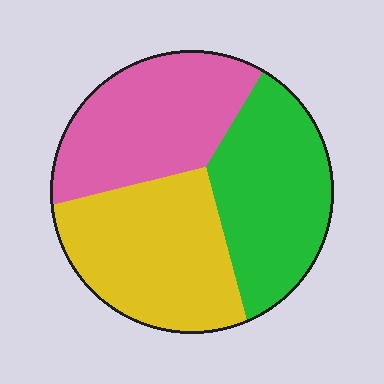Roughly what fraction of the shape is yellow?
Yellow covers around 35% of the shape.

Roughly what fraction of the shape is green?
Green takes up about one third (1/3) of the shape.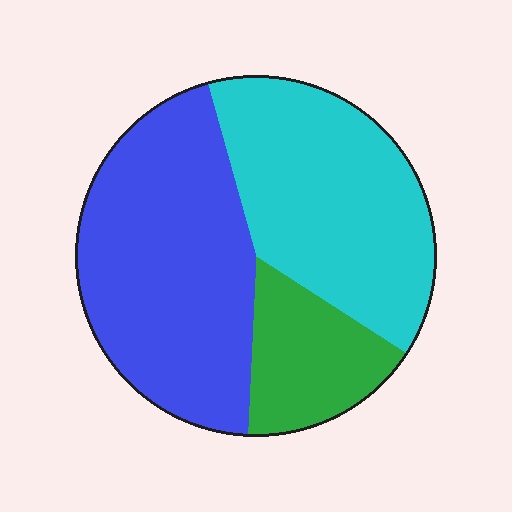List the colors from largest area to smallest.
From largest to smallest: blue, cyan, green.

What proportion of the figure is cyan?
Cyan takes up between a quarter and a half of the figure.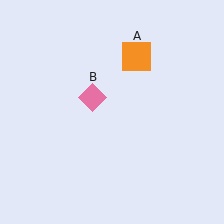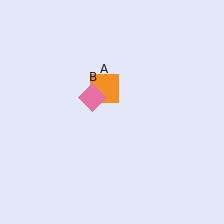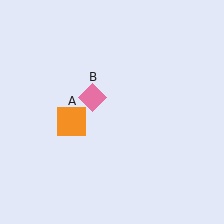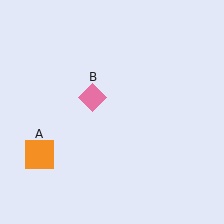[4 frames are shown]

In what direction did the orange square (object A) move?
The orange square (object A) moved down and to the left.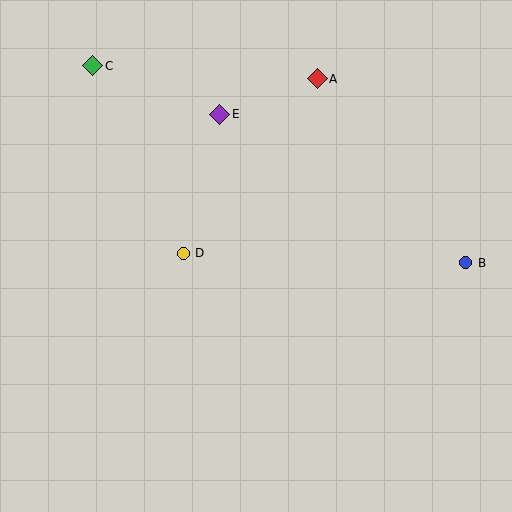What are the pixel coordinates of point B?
Point B is at (466, 263).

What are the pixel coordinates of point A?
Point A is at (317, 79).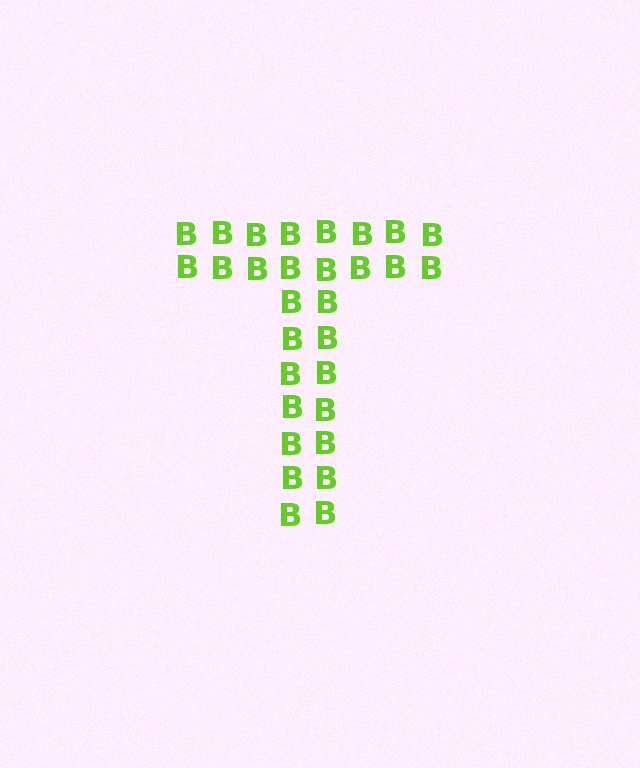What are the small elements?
The small elements are letter B's.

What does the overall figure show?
The overall figure shows the letter T.